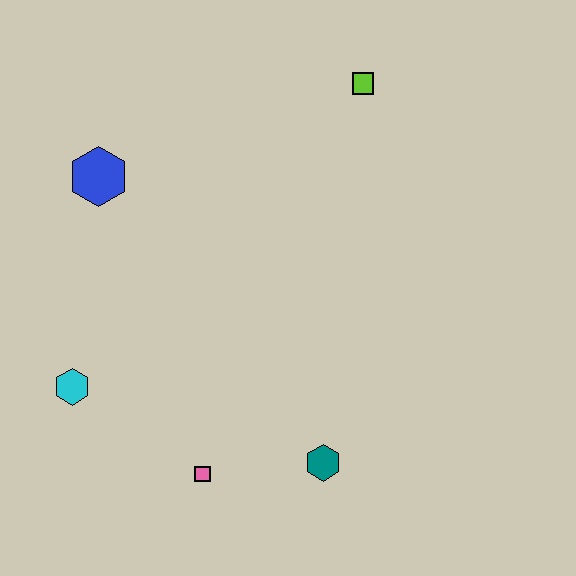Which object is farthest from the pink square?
The lime square is farthest from the pink square.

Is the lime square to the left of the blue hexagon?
No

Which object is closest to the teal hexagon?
The pink square is closest to the teal hexagon.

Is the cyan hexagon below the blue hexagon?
Yes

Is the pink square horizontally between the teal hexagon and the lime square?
No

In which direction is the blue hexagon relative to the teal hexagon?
The blue hexagon is above the teal hexagon.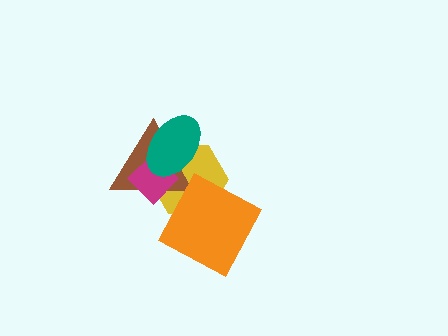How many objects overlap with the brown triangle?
3 objects overlap with the brown triangle.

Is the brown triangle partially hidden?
Yes, it is partially covered by another shape.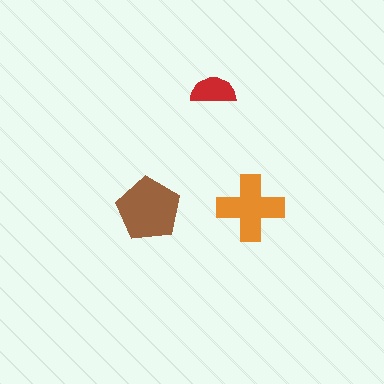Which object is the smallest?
The red semicircle.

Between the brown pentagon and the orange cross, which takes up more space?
The brown pentagon.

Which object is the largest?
The brown pentagon.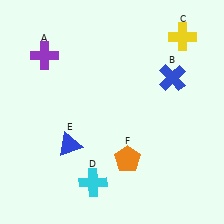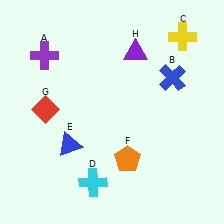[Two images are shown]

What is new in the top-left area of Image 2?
A red diamond (G) was added in the top-left area of Image 2.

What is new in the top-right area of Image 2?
A purple triangle (H) was added in the top-right area of Image 2.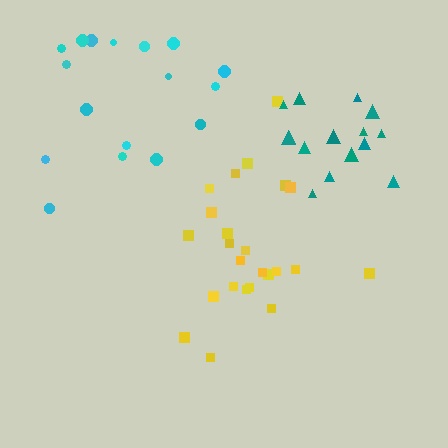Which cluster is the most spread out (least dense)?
Cyan.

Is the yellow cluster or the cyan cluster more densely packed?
Yellow.